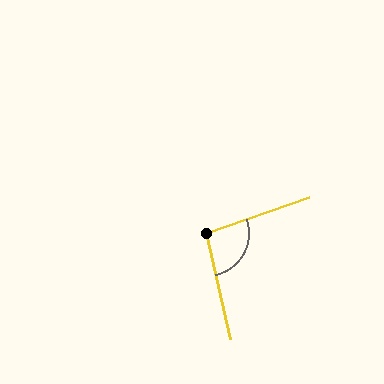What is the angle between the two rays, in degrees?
Approximately 96 degrees.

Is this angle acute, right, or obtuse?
It is obtuse.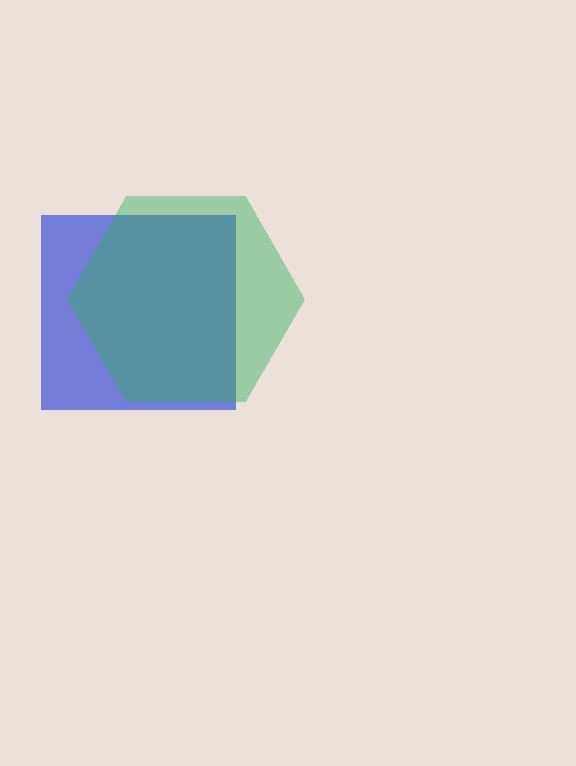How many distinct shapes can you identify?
There are 2 distinct shapes: a blue square, a green hexagon.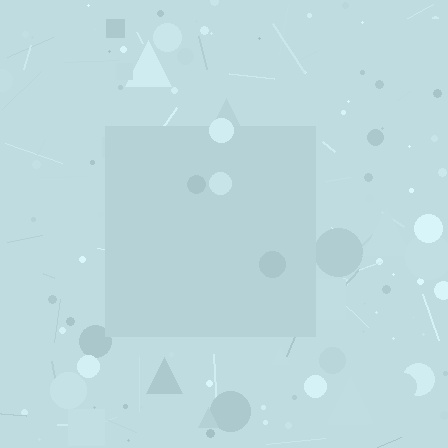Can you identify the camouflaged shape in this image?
The camouflaged shape is a square.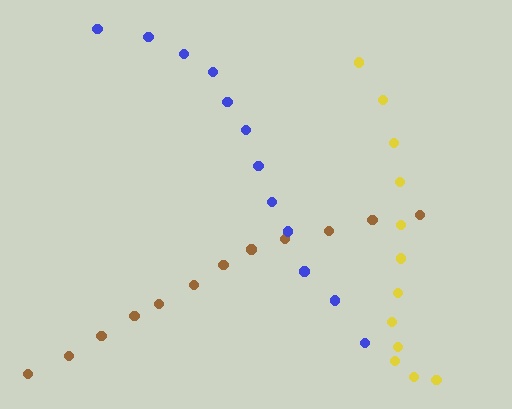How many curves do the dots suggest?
There are 3 distinct paths.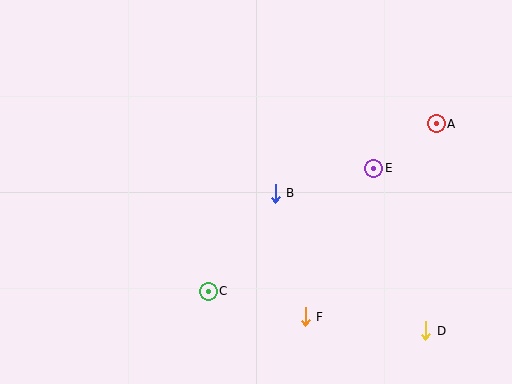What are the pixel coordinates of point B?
Point B is at (275, 193).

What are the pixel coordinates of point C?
Point C is at (208, 291).